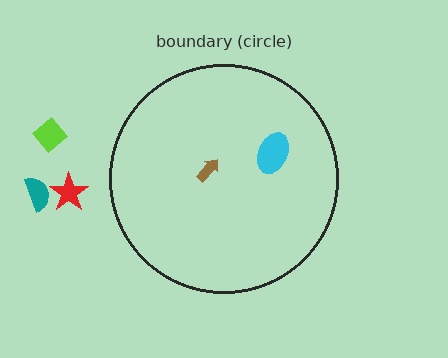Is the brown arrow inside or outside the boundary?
Inside.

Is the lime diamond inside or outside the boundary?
Outside.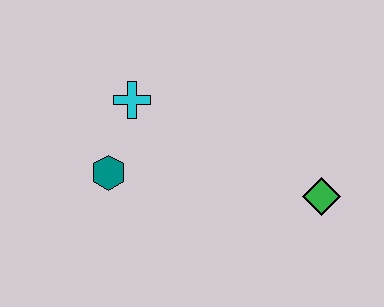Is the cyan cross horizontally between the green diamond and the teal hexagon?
Yes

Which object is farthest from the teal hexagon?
The green diamond is farthest from the teal hexagon.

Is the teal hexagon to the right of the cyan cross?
No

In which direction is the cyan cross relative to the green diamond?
The cyan cross is to the left of the green diamond.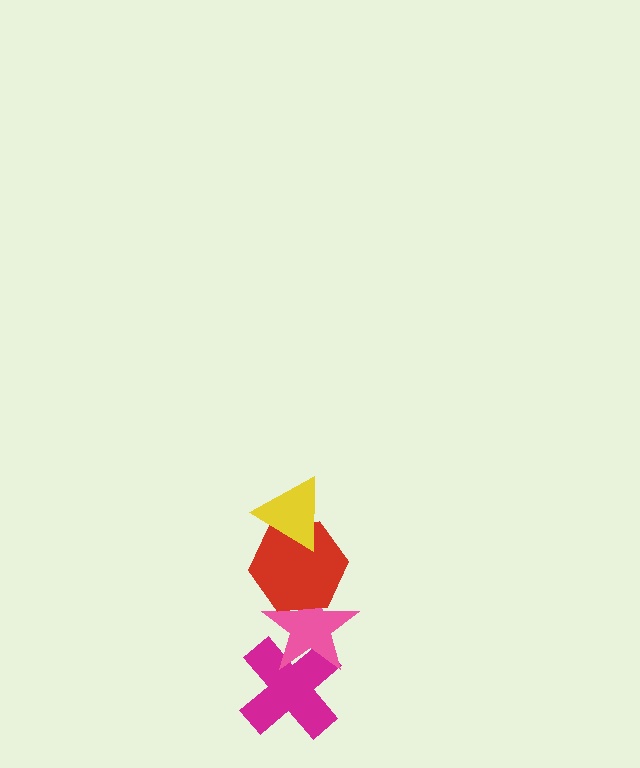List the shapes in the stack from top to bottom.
From top to bottom: the yellow triangle, the red hexagon, the pink star, the magenta cross.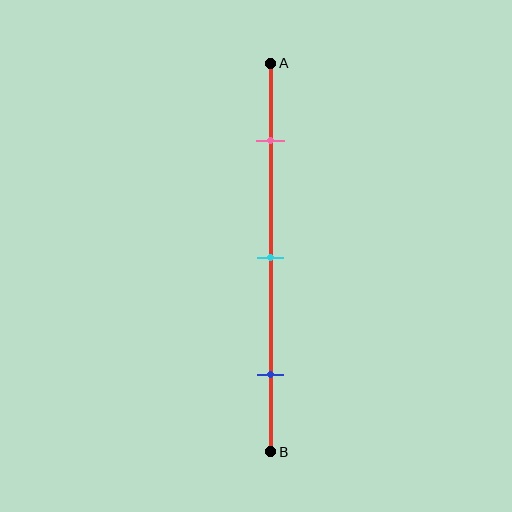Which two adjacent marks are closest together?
The pink and cyan marks are the closest adjacent pair.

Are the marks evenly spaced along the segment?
Yes, the marks are approximately evenly spaced.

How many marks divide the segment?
There are 3 marks dividing the segment.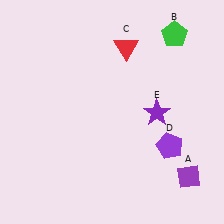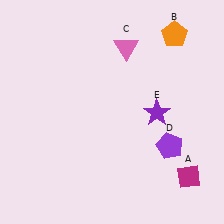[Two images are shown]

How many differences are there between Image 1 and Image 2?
There are 3 differences between the two images.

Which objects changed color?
A changed from purple to magenta. B changed from green to orange. C changed from red to pink.